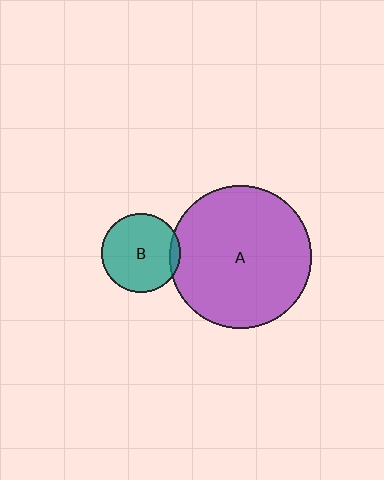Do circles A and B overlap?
Yes.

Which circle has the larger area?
Circle A (purple).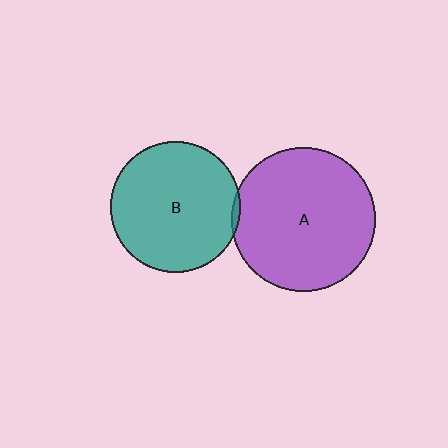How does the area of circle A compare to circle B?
Approximately 1.2 times.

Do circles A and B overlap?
Yes.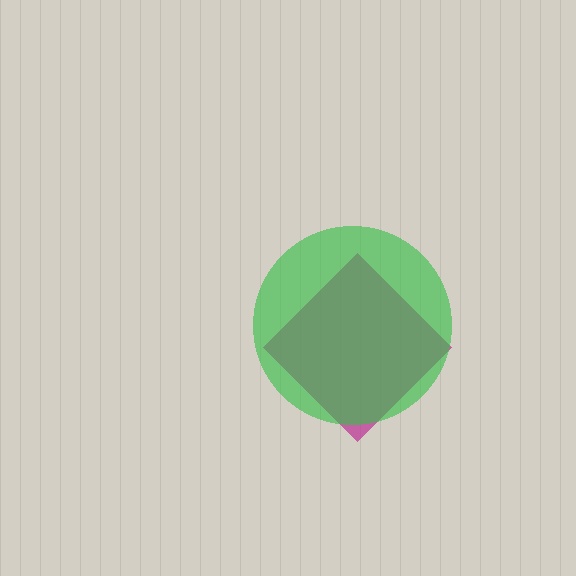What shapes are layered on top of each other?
The layered shapes are: a magenta diamond, a green circle.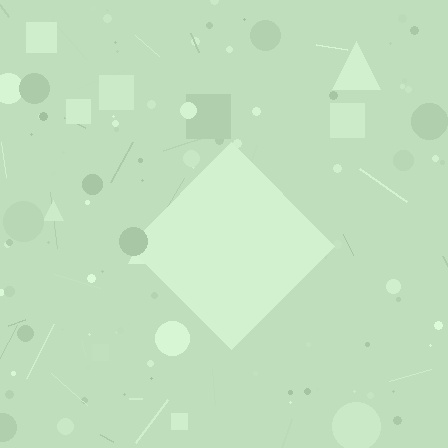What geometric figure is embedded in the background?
A diamond is embedded in the background.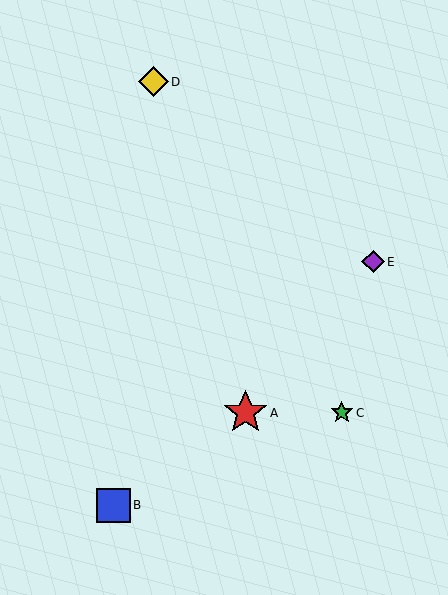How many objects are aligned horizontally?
2 objects (A, C) are aligned horizontally.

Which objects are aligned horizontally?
Objects A, C are aligned horizontally.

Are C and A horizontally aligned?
Yes, both are at y≈413.